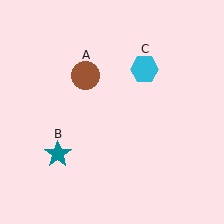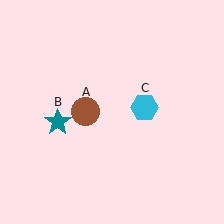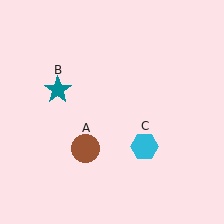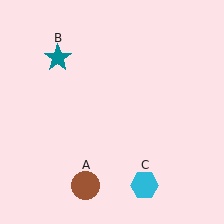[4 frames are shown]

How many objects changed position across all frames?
3 objects changed position: brown circle (object A), teal star (object B), cyan hexagon (object C).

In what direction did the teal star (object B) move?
The teal star (object B) moved up.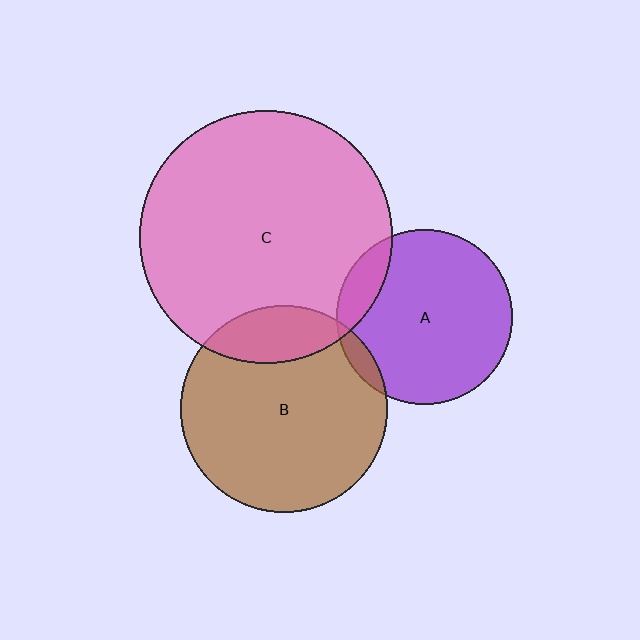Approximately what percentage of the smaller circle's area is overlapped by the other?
Approximately 10%.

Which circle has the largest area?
Circle C (pink).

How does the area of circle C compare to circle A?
Approximately 2.1 times.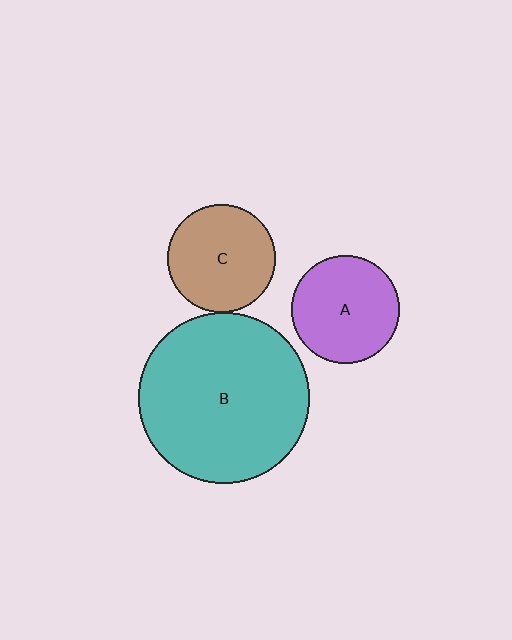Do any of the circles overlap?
No, none of the circles overlap.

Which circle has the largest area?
Circle B (teal).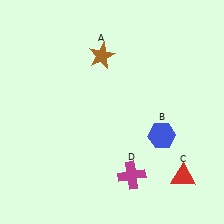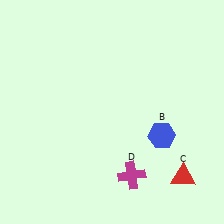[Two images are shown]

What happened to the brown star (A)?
The brown star (A) was removed in Image 2. It was in the top-left area of Image 1.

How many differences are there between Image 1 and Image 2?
There is 1 difference between the two images.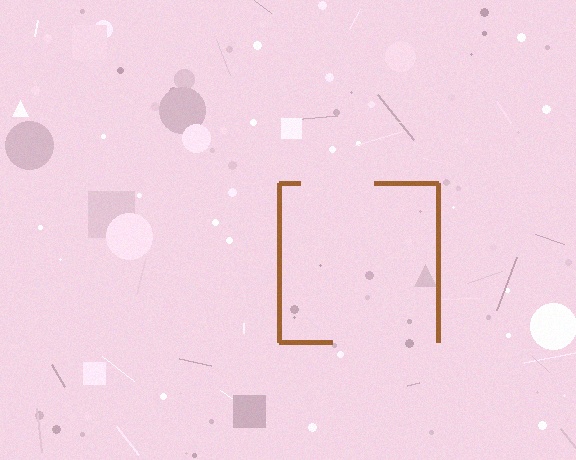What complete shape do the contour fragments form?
The contour fragments form a square.